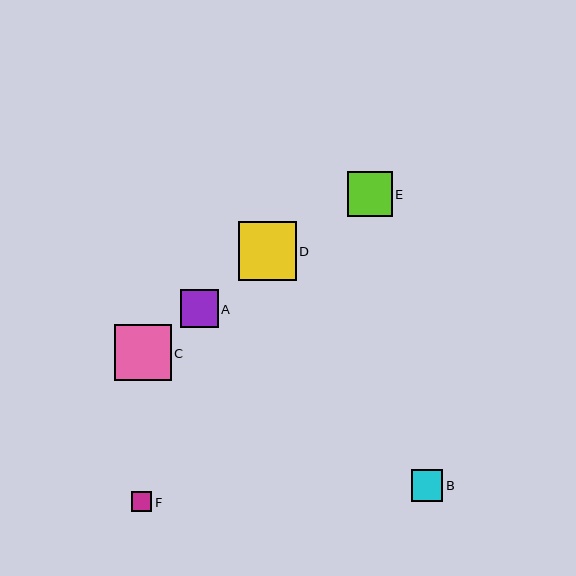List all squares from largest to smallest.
From largest to smallest: D, C, E, A, B, F.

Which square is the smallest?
Square F is the smallest with a size of approximately 20 pixels.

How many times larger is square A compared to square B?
Square A is approximately 1.2 times the size of square B.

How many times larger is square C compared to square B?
Square C is approximately 1.8 times the size of square B.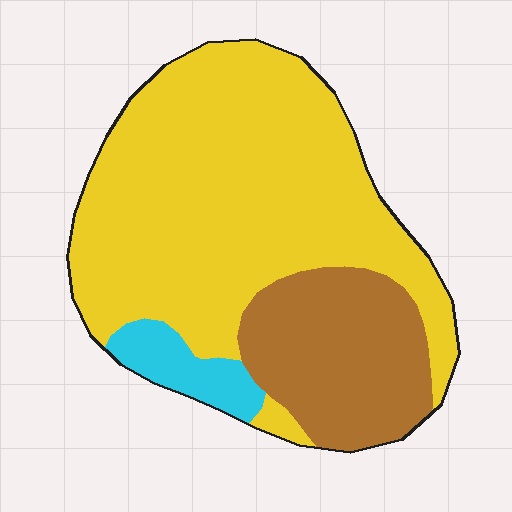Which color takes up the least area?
Cyan, at roughly 5%.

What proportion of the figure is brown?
Brown takes up about one quarter (1/4) of the figure.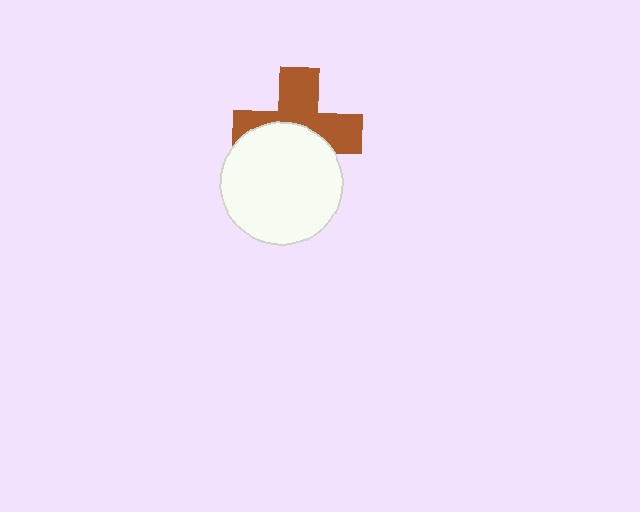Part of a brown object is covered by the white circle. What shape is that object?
It is a cross.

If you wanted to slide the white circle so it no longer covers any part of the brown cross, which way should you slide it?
Slide it down — that is the most direct way to separate the two shapes.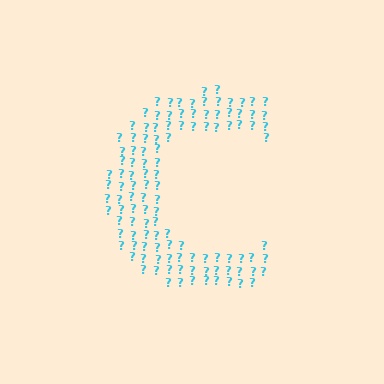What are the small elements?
The small elements are question marks.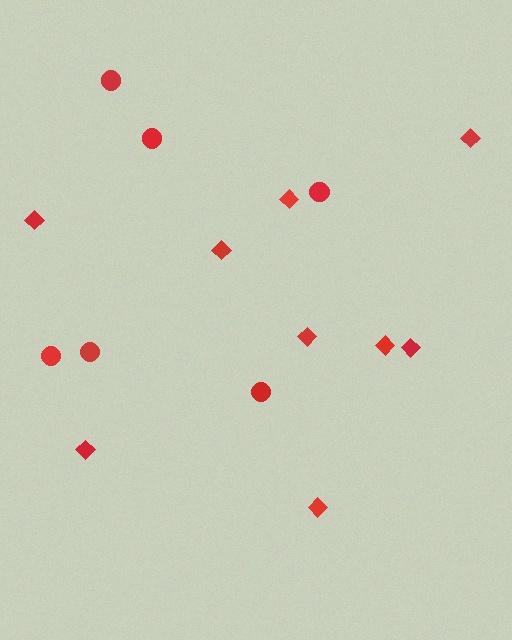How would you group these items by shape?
There are 2 groups: one group of diamonds (9) and one group of circles (6).